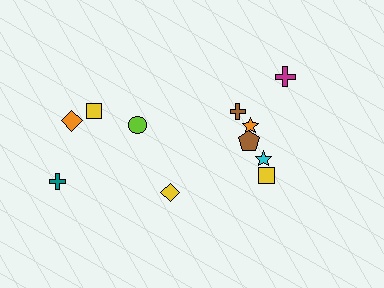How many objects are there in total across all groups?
There are 11 objects.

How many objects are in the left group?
There are 4 objects.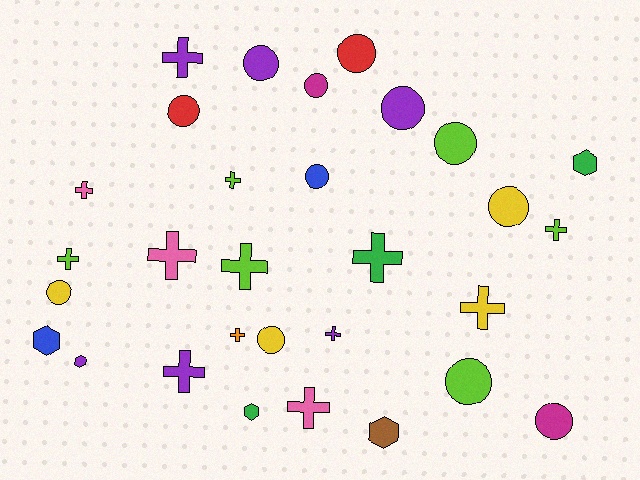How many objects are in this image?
There are 30 objects.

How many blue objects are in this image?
There are 2 blue objects.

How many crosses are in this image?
There are 13 crosses.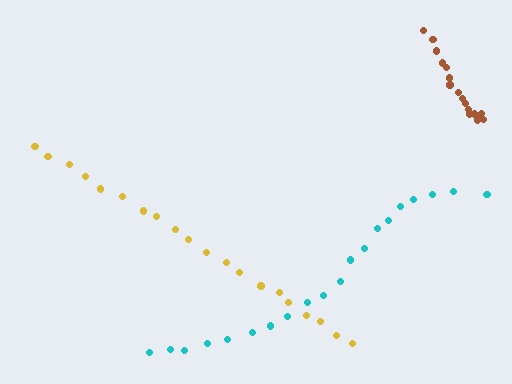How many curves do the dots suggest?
There are 3 distinct paths.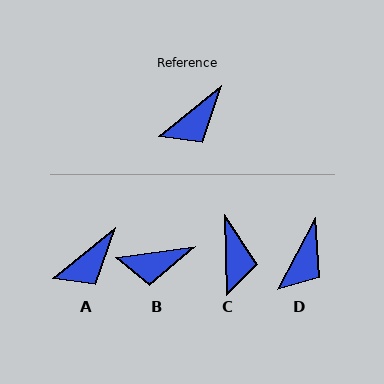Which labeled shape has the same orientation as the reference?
A.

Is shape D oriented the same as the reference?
No, it is off by about 23 degrees.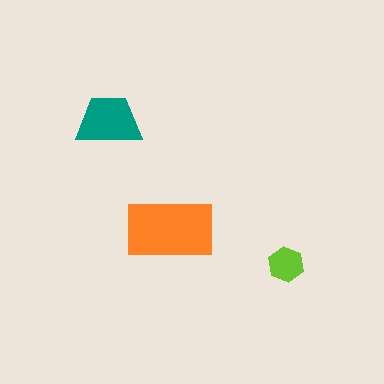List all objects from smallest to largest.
The lime hexagon, the teal trapezoid, the orange rectangle.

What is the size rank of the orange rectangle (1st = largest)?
1st.